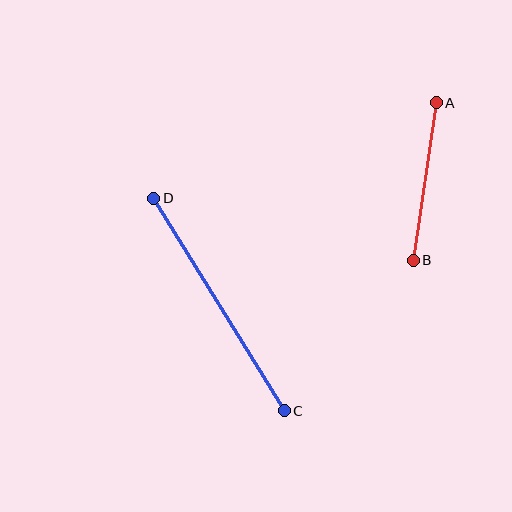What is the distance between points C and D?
The distance is approximately 250 pixels.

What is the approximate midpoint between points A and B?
The midpoint is at approximately (425, 181) pixels.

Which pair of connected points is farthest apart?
Points C and D are farthest apart.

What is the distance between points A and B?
The distance is approximately 159 pixels.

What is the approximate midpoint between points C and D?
The midpoint is at approximately (219, 304) pixels.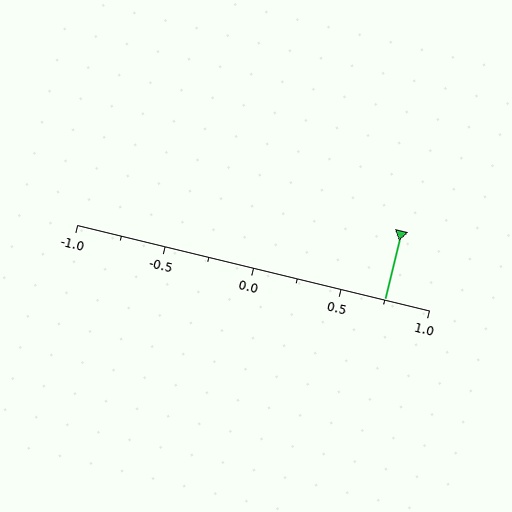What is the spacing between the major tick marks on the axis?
The major ticks are spaced 0.5 apart.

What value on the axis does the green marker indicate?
The marker indicates approximately 0.75.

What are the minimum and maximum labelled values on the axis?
The axis runs from -1.0 to 1.0.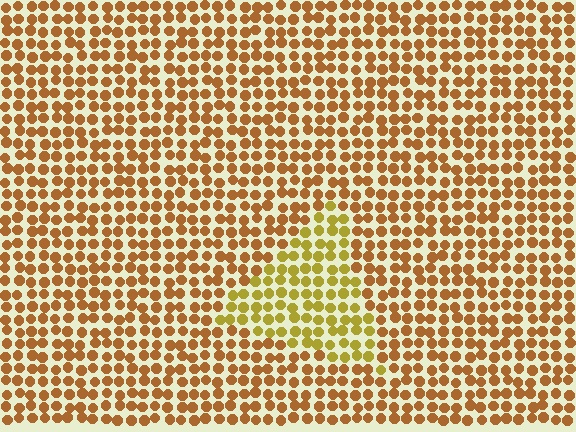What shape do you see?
I see a triangle.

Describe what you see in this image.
The image is filled with small brown elements in a uniform arrangement. A triangle-shaped region is visible where the elements are tinted to a slightly different hue, forming a subtle color boundary.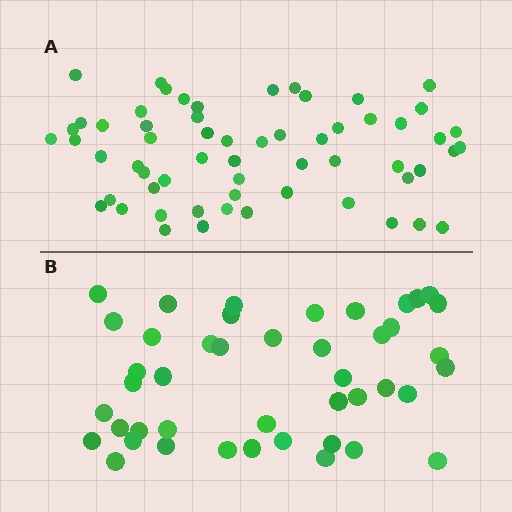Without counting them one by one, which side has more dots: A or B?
Region A (the top region) has more dots.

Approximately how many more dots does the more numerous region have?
Region A has approximately 15 more dots than region B.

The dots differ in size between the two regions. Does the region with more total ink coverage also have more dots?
No. Region B has more total ink coverage because its dots are larger, but region A actually contains more individual dots. Total area can be misleading — the number of items is what matters here.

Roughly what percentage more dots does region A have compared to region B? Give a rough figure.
About 35% more.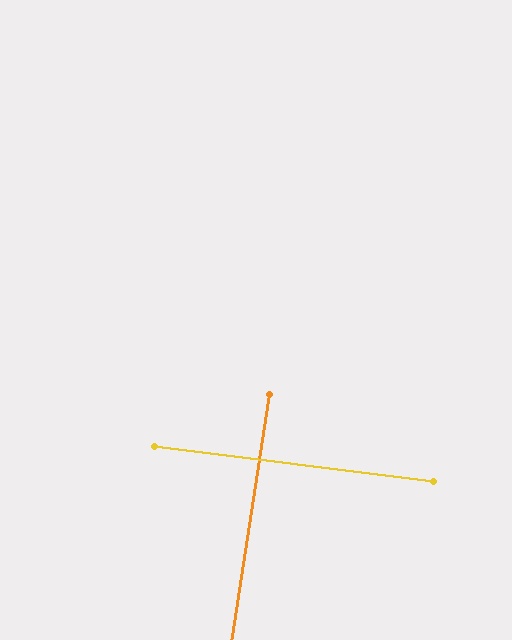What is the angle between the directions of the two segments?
Approximately 89 degrees.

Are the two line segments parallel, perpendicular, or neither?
Perpendicular — they meet at approximately 89°.